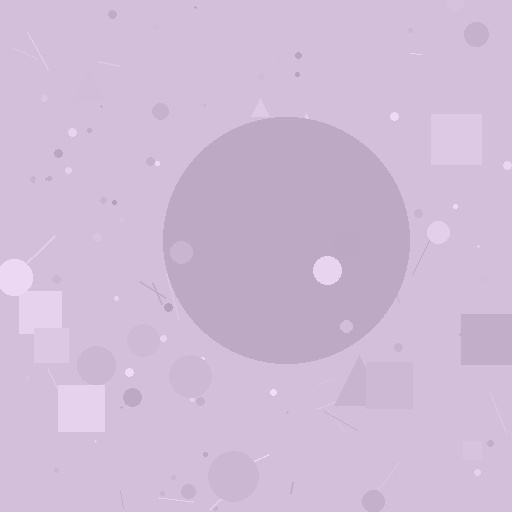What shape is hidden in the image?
A circle is hidden in the image.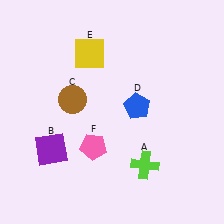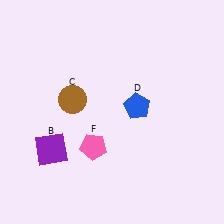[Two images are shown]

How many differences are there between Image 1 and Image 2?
There are 2 differences between the two images.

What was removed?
The lime cross (A), the yellow square (E) were removed in Image 2.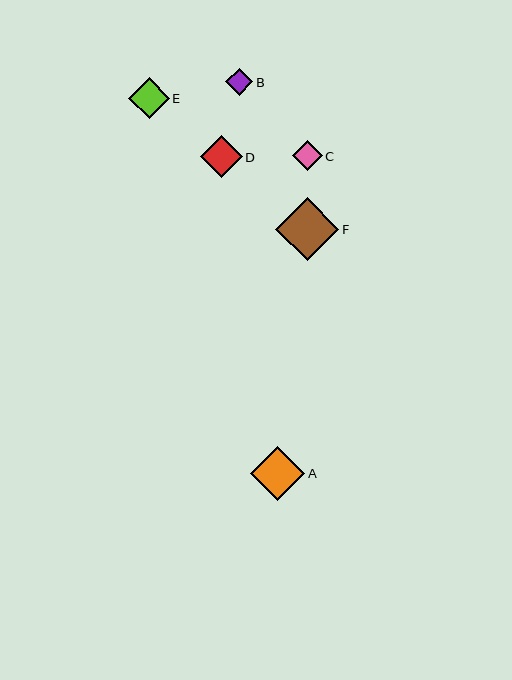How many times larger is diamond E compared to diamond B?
Diamond E is approximately 1.5 times the size of diamond B.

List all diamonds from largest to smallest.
From largest to smallest: F, A, D, E, C, B.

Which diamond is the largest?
Diamond F is the largest with a size of approximately 63 pixels.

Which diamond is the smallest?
Diamond B is the smallest with a size of approximately 27 pixels.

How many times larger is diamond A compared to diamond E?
Diamond A is approximately 1.3 times the size of diamond E.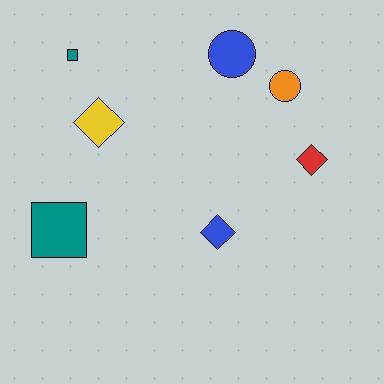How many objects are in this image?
There are 7 objects.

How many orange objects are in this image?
There is 1 orange object.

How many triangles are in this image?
There are no triangles.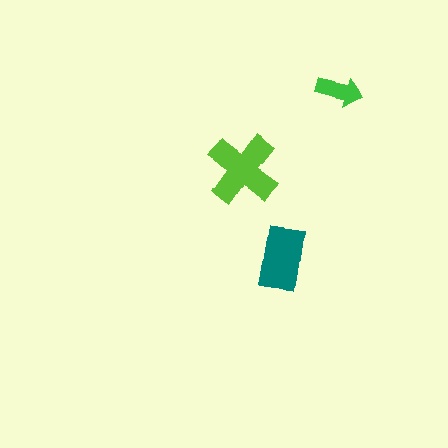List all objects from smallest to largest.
The green arrow, the teal rectangle, the lime cross.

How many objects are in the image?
There are 3 objects in the image.